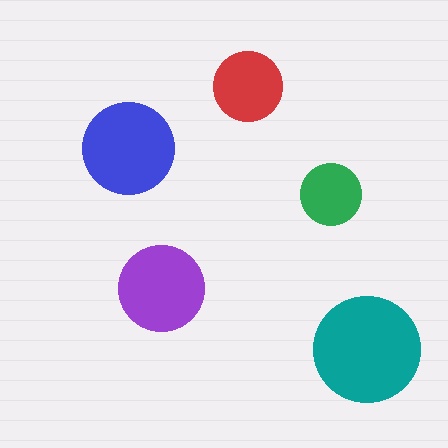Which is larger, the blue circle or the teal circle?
The teal one.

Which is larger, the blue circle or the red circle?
The blue one.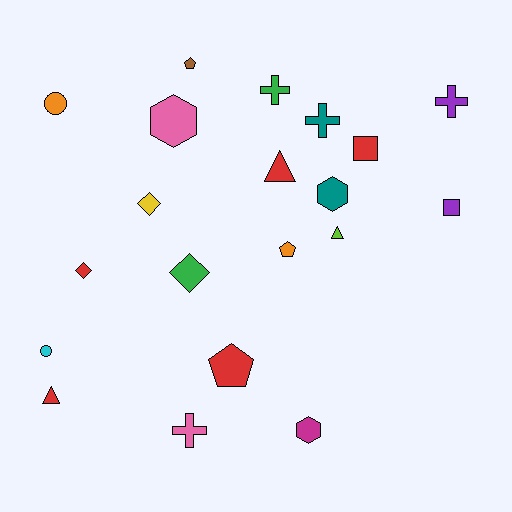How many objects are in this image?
There are 20 objects.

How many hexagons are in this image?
There are 3 hexagons.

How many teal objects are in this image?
There are 2 teal objects.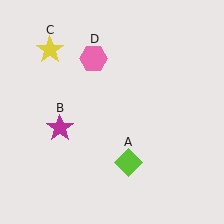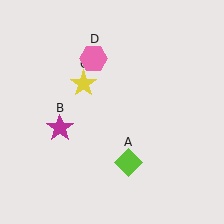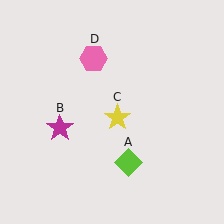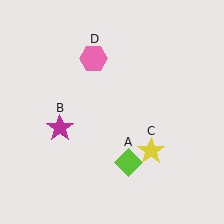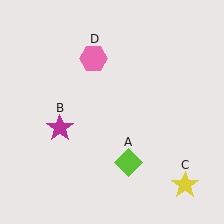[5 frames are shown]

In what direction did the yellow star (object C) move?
The yellow star (object C) moved down and to the right.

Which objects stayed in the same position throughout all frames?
Lime diamond (object A) and magenta star (object B) and pink hexagon (object D) remained stationary.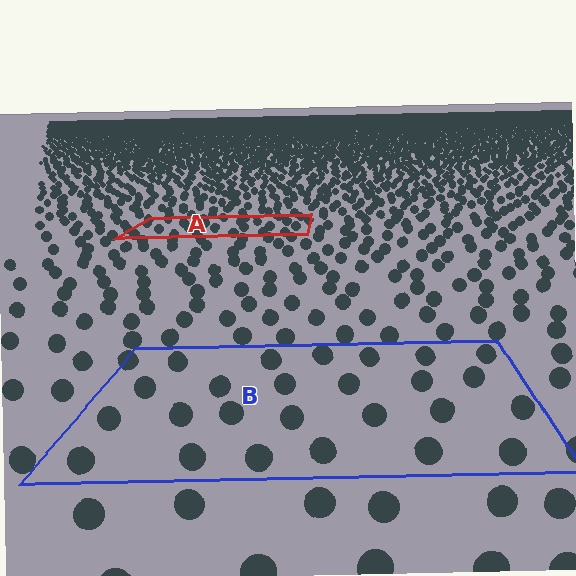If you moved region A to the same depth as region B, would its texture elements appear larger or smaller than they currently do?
They would appear larger. At a closer depth, the same texture elements are projected at a bigger on-screen size.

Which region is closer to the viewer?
Region B is closer. The texture elements there are larger and more spread out.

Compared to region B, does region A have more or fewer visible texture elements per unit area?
Region A has more texture elements per unit area — they are packed more densely because it is farther away.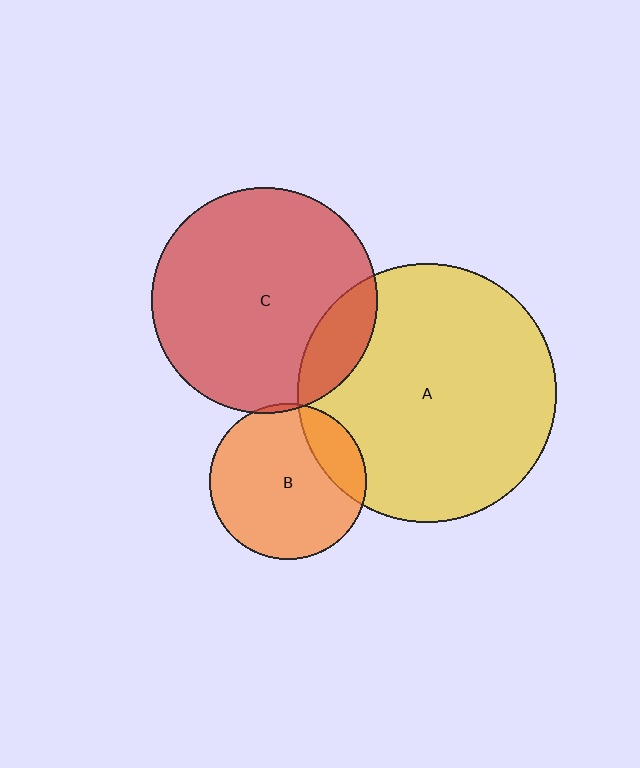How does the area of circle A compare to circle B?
Approximately 2.8 times.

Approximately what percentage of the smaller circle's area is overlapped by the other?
Approximately 15%.